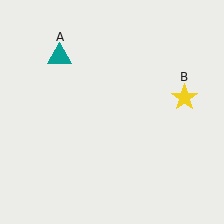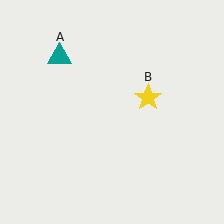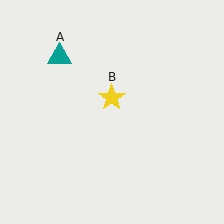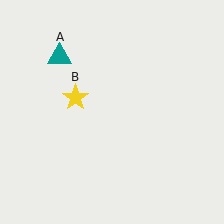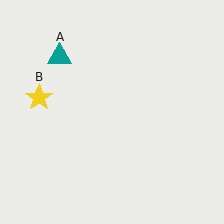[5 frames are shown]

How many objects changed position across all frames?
1 object changed position: yellow star (object B).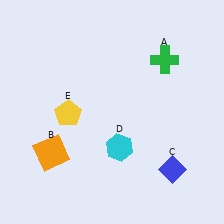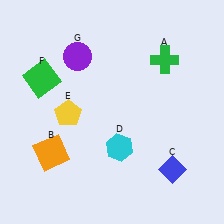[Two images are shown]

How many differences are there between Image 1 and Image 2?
There are 2 differences between the two images.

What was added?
A green square (F), a purple circle (G) were added in Image 2.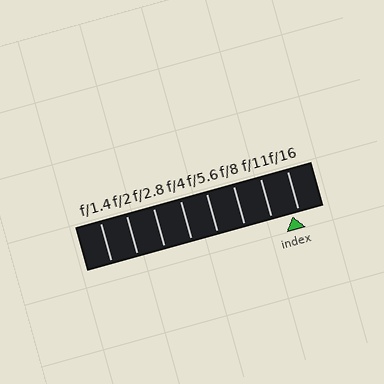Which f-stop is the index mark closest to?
The index mark is closest to f/16.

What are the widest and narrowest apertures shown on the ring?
The widest aperture shown is f/1.4 and the narrowest is f/16.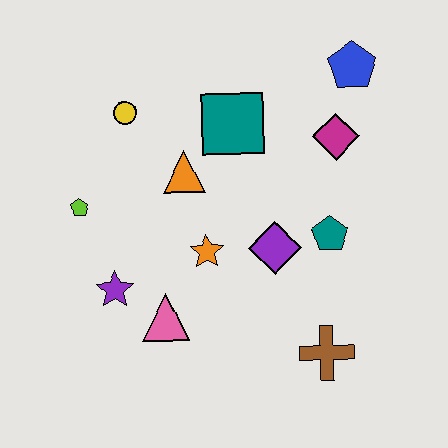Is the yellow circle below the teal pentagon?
No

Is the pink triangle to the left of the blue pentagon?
Yes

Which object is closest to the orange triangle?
The teal square is closest to the orange triangle.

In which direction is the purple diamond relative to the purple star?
The purple diamond is to the right of the purple star.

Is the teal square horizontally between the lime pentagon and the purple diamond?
Yes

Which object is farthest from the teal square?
The brown cross is farthest from the teal square.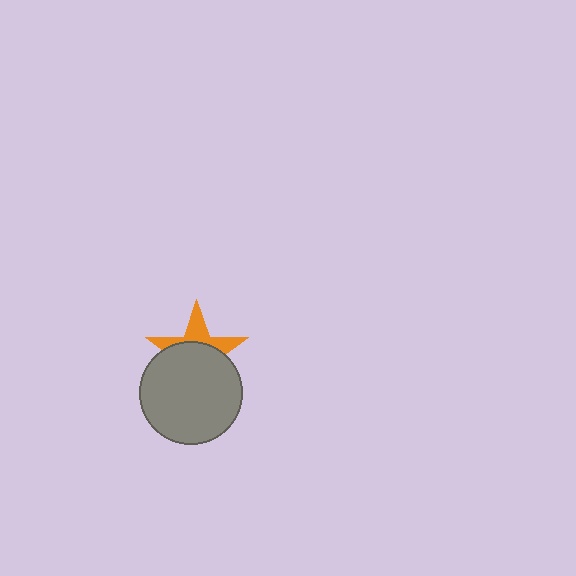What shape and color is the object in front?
The object in front is a gray circle.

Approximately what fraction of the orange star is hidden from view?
Roughly 63% of the orange star is hidden behind the gray circle.